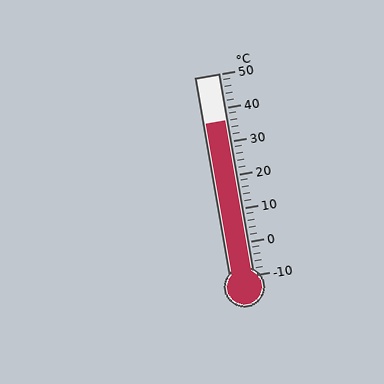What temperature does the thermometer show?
The thermometer shows approximately 36°C.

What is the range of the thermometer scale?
The thermometer scale ranges from -10°C to 50°C.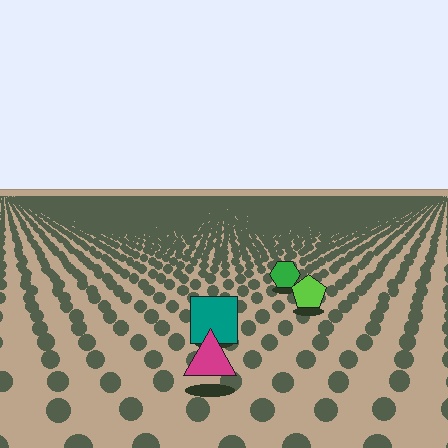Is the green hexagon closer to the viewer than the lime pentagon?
No. The lime pentagon is closer — you can tell from the texture gradient: the ground texture is coarser near it.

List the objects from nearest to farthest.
From nearest to farthest: the magenta triangle, the teal square, the lime pentagon, the green hexagon.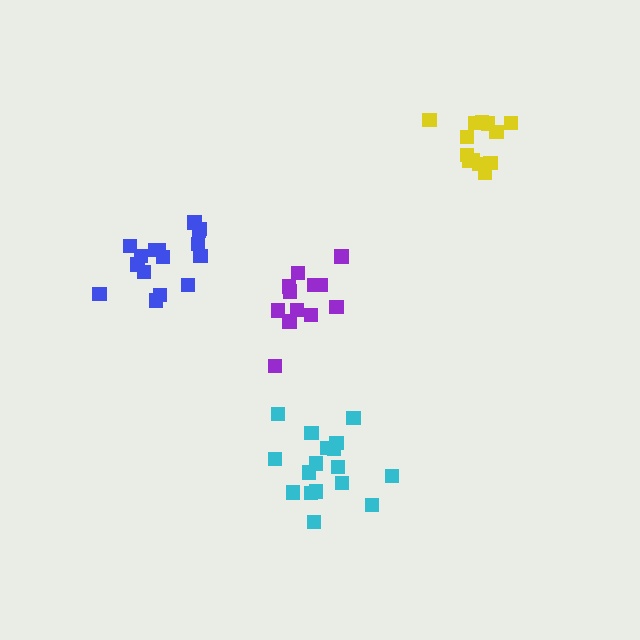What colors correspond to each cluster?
The clusters are colored: blue, purple, cyan, yellow.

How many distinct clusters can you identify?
There are 4 distinct clusters.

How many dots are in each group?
Group 1: 16 dots, Group 2: 12 dots, Group 3: 17 dots, Group 4: 13 dots (58 total).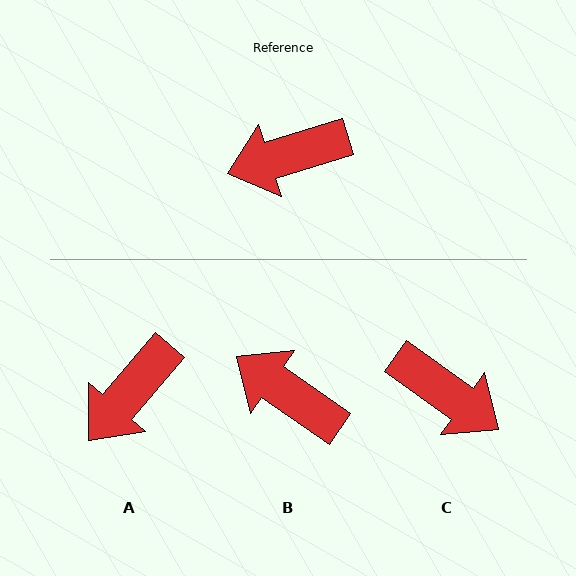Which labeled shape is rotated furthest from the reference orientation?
C, about 127 degrees away.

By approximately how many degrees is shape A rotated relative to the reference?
Approximately 32 degrees counter-clockwise.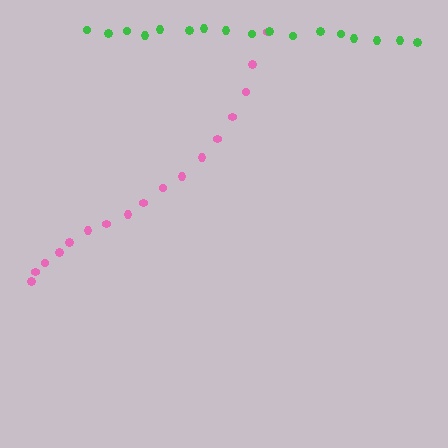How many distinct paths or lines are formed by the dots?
There are 2 distinct paths.